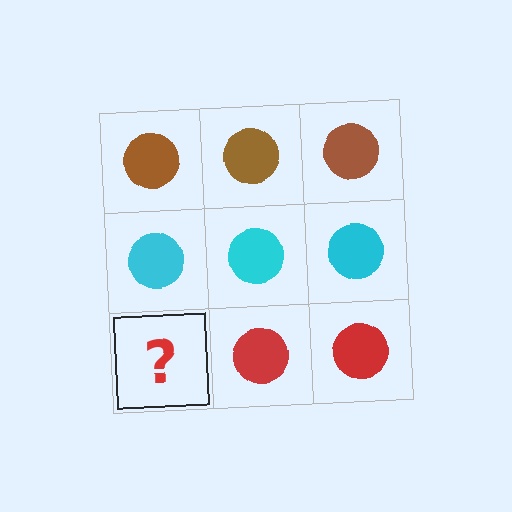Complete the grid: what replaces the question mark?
The question mark should be replaced with a red circle.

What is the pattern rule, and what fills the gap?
The rule is that each row has a consistent color. The gap should be filled with a red circle.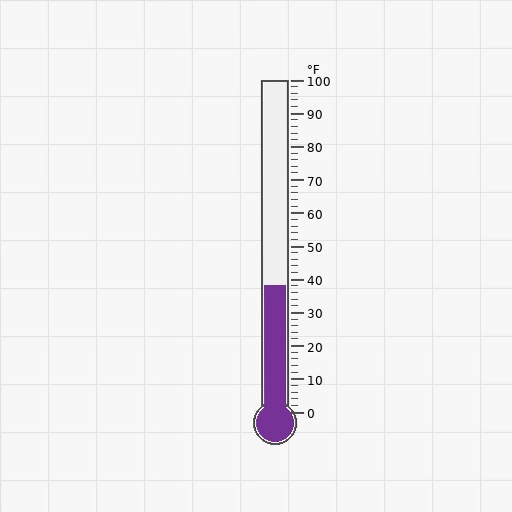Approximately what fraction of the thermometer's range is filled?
The thermometer is filled to approximately 40% of its range.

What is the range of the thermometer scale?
The thermometer scale ranges from 0°F to 100°F.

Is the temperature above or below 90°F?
The temperature is below 90°F.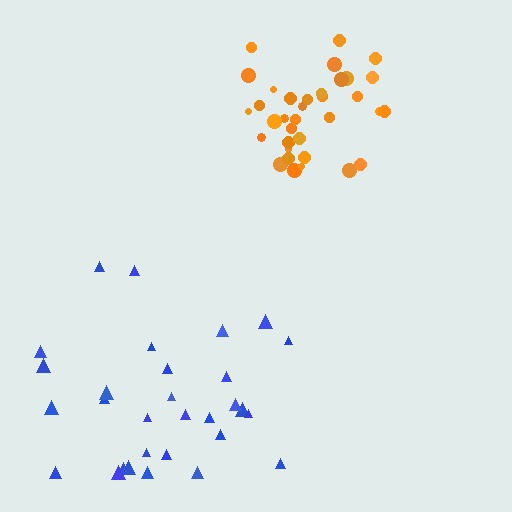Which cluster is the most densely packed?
Orange.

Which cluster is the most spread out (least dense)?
Blue.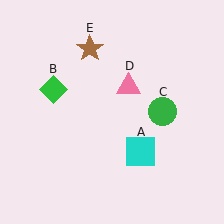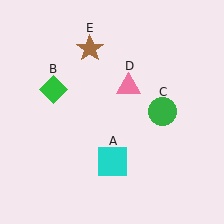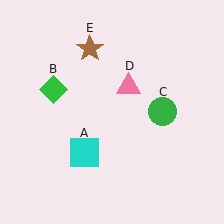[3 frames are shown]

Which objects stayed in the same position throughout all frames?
Green diamond (object B) and green circle (object C) and pink triangle (object D) and brown star (object E) remained stationary.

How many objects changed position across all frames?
1 object changed position: cyan square (object A).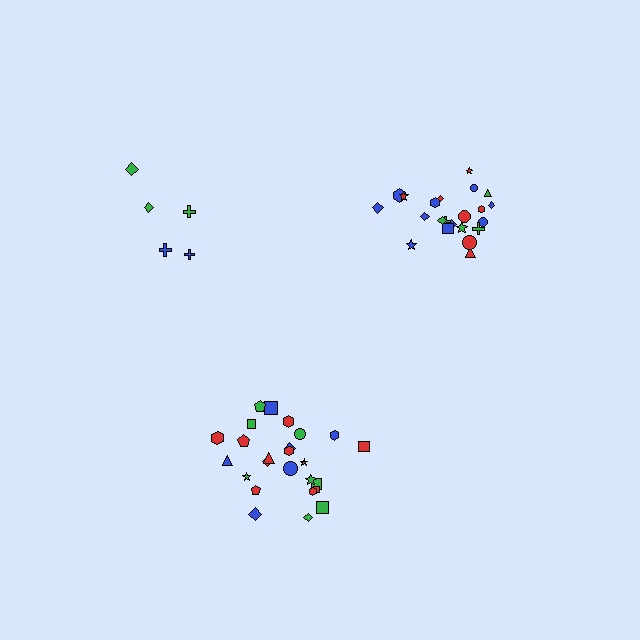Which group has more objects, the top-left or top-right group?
The top-right group.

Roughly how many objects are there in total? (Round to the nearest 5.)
Roughly 50 objects in total.